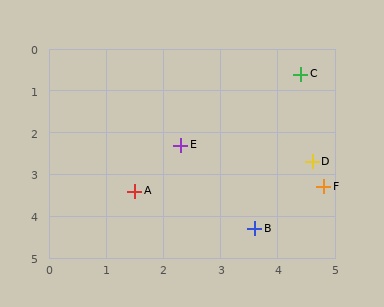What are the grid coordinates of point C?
Point C is at approximately (4.4, 0.6).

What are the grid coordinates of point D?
Point D is at approximately (4.6, 2.7).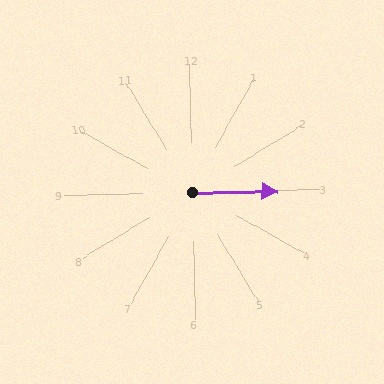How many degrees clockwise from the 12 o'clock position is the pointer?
Approximately 91 degrees.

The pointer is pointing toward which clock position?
Roughly 3 o'clock.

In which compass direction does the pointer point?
East.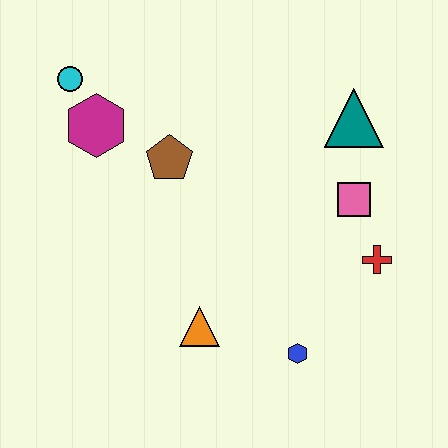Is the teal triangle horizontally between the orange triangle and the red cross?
Yes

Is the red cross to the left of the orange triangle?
No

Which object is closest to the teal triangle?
The pink square is closest to the teal triangle.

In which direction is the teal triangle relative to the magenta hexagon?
The teal triangle is to the right of the magenta hexagon.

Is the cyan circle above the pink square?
Yes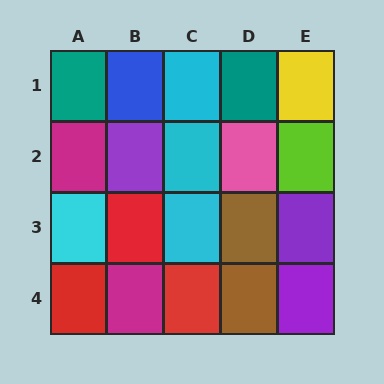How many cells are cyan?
4 cells are cyan.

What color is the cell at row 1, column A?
Teal.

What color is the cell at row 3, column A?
Cyan.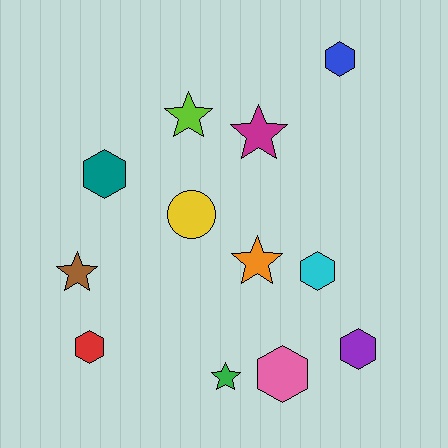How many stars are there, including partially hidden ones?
There are 5 stars.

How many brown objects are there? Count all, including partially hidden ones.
There is 1 brown object.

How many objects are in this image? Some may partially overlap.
There are 12 objects.